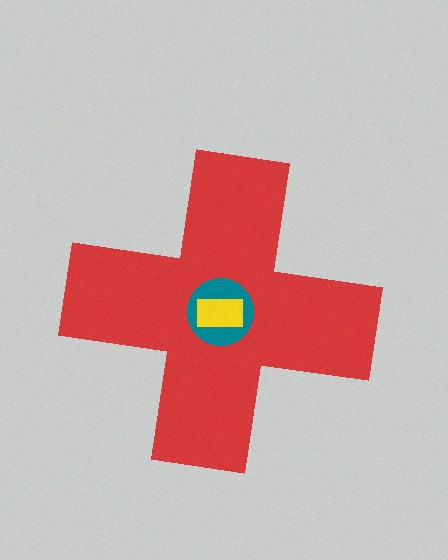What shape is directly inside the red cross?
The teal circle.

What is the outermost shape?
The red cross.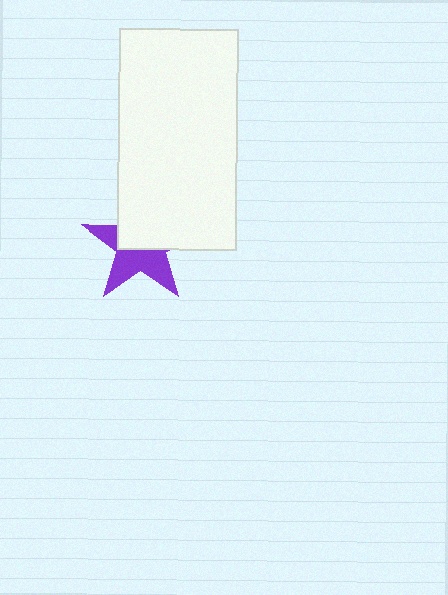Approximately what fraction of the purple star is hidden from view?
Roughly 51% of the purple star is hidden behind the white rectangle.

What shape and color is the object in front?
The object in front is a white rectangle.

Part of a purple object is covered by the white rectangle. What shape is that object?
It is a star.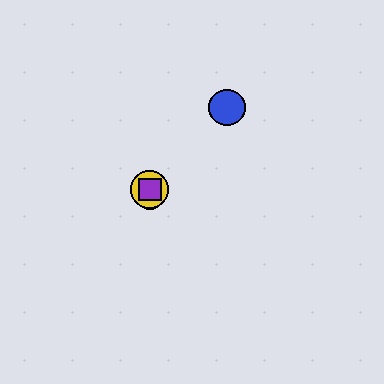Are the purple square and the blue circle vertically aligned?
No, the purple square is at x≈150 and the blue circle is at x≈227.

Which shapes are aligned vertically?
The red circle, the green triangle, the yellow circle, the purple square are aligned vertically.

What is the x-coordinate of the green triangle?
The green triangle is at x≈150.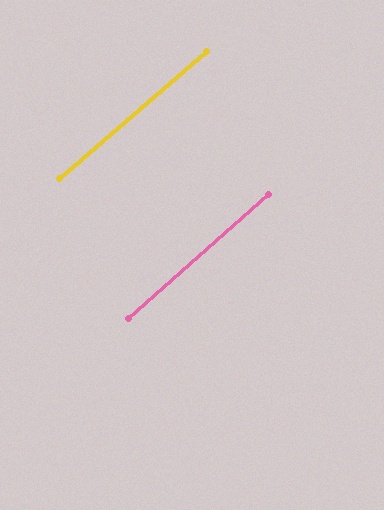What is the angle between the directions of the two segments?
Approximately 1 degree.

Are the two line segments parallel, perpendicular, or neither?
Parallel — their directions differ by only 0.8°.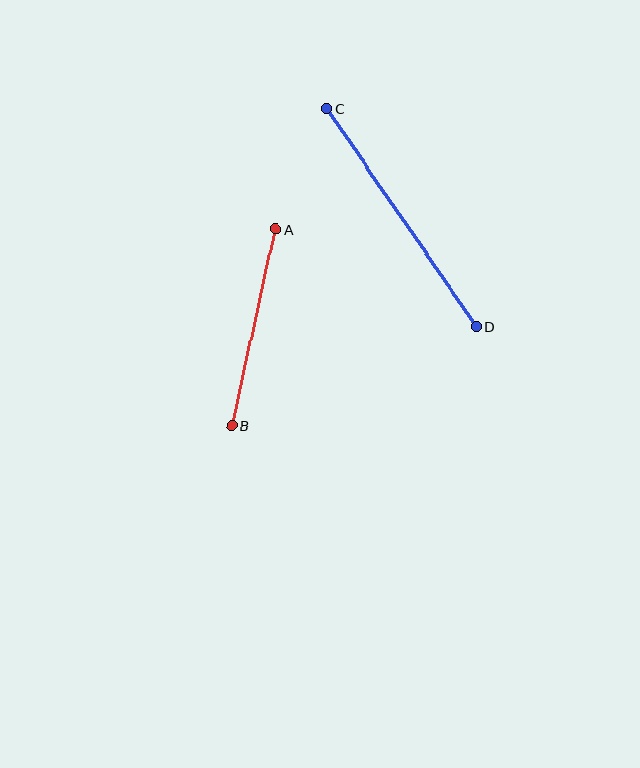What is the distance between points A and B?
The distance is approximately 201 pixels.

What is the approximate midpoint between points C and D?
The midpoint is at approximately (401, 218) pixels.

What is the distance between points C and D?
The distance is approximately 264 pixels.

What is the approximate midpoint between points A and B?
The midpoint is at approximately (254, 328) pixels.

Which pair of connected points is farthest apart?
Points C and D are farthest apart.